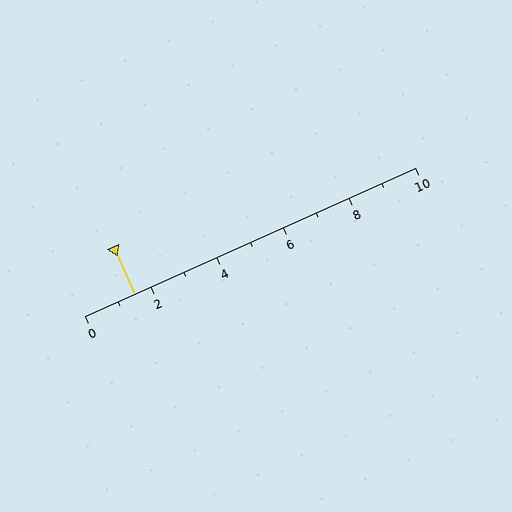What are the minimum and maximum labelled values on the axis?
The axis runs from 0 to 10.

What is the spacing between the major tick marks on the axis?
The major ticks are spaced 2 apart.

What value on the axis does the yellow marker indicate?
The marker indicates approximately 1.5.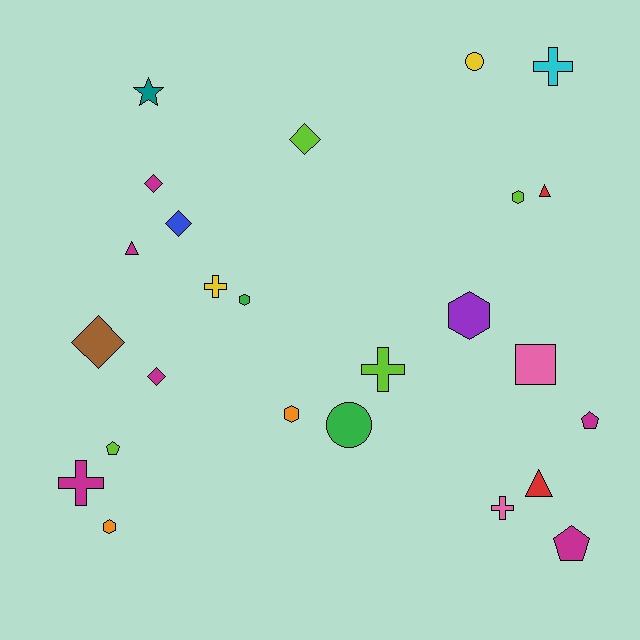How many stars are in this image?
There is 1 star.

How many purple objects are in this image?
There is 1 purple object.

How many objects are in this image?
There are 25 objects.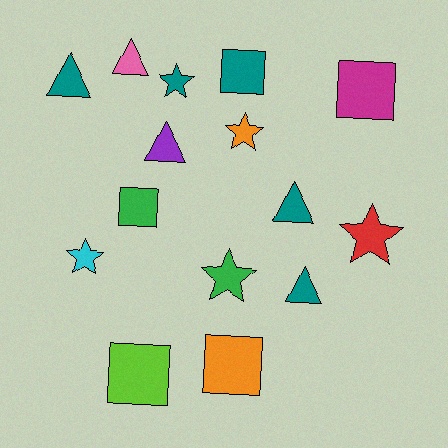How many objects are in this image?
There are 15 objects.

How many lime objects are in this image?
There is 1 lime object.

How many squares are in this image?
There are 5 squares.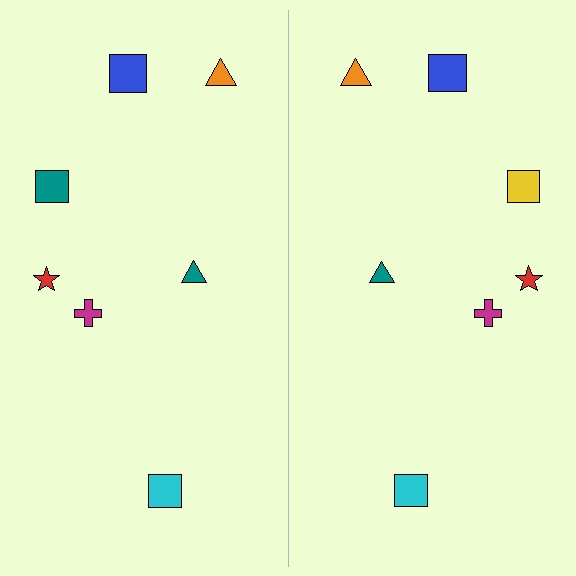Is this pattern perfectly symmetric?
No, the pattern is not perfectly symmetric. The yellow square on the right side breaks the symmetry — its mirror counterpart is teal.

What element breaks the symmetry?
The yellow square on the right side breaks the symmetry — its mirror counterpart is teal.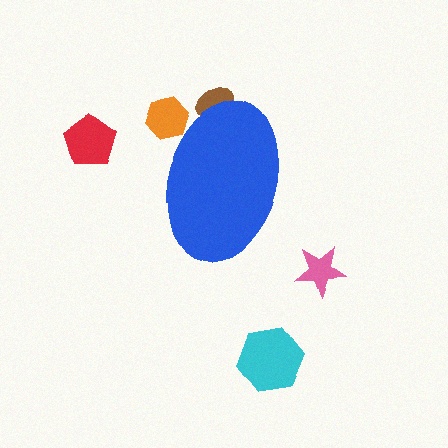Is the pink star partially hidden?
No, the pink star is fully visible.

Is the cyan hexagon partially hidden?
No, the cyan hexagon is fully visible.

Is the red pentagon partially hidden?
No, the red pentagon is fully visible.